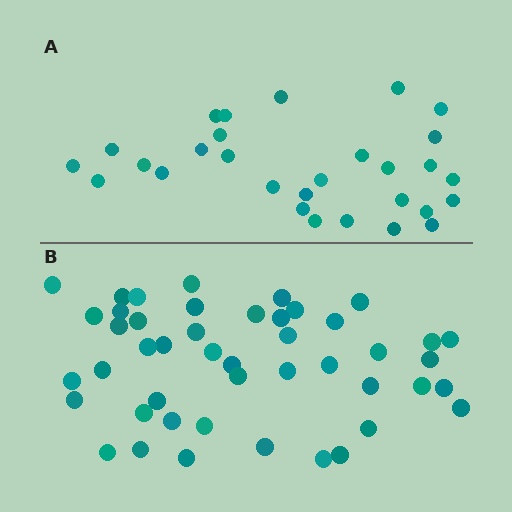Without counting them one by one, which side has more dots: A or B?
Region B (the bottom region) has more dots.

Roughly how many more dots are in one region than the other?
Region B has approximately 15 more dots than region A.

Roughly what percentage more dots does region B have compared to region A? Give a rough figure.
About 60% more.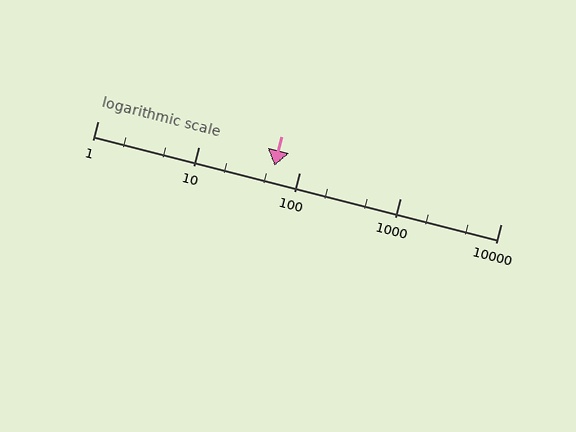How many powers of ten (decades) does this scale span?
The scale spans 4 decades, from 1 to 10000.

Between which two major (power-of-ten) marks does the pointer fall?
The pointer is between 10 and 100.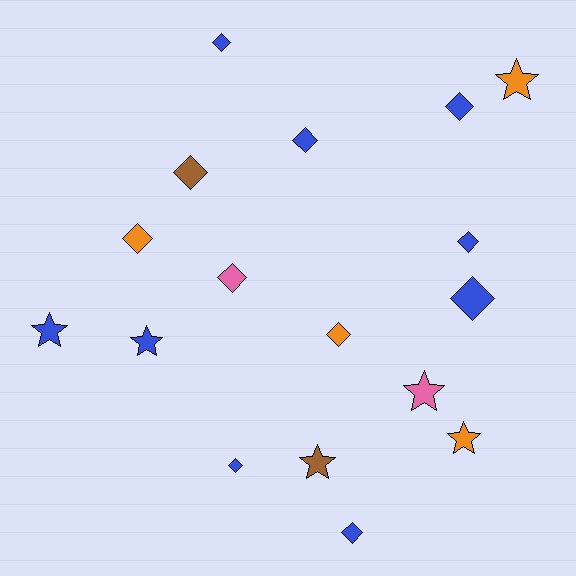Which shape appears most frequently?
Diamond, with 11 objects.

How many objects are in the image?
There are 17 objects.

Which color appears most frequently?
Blue, with 9 objects.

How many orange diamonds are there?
There are 2 orange diamonds.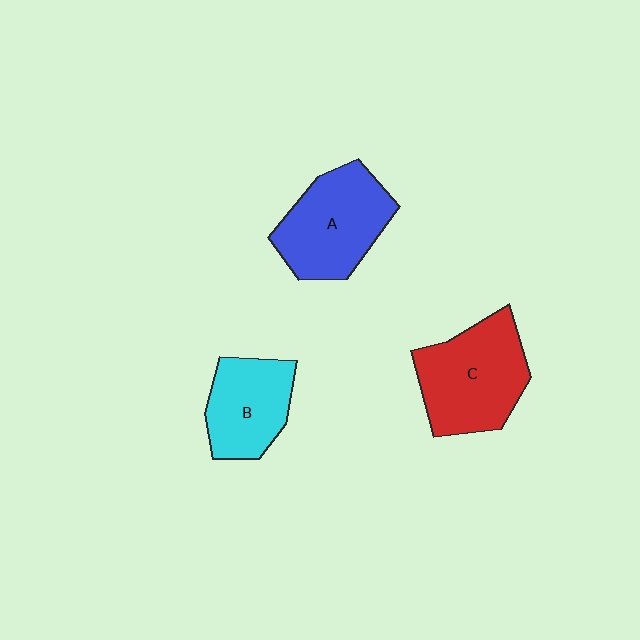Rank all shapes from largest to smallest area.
From largest to smallest: C (red), A (blue), B (cyan).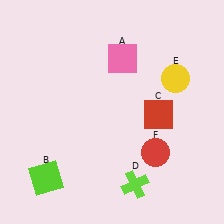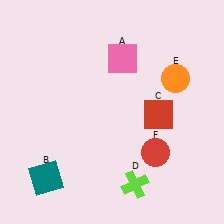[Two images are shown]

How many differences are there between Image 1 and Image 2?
There are 2 differences between the two images.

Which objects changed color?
B changed from lime to teal. E changed from yellow to orange.